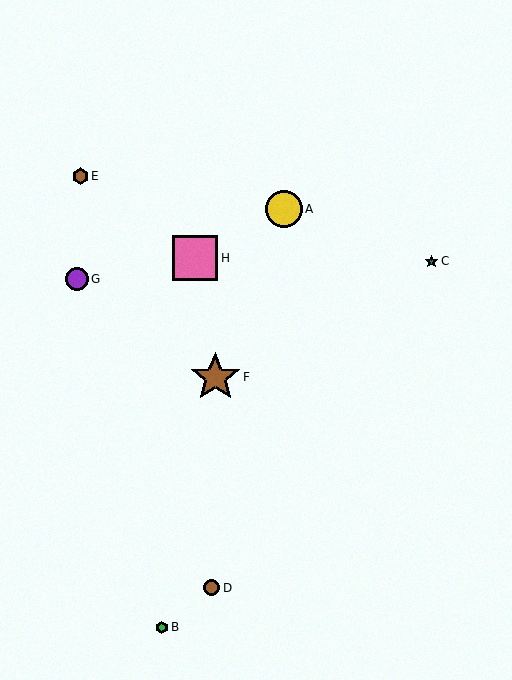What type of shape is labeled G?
Shape G is a purple circle.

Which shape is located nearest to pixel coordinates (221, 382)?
The brown star (labeled F) at (215, 377) is nearest to that location.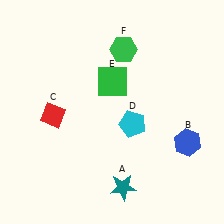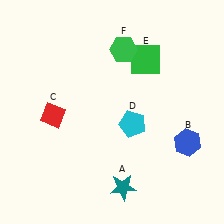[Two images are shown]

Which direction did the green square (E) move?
The green square (E) moved right.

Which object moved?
The green square (E) moved right.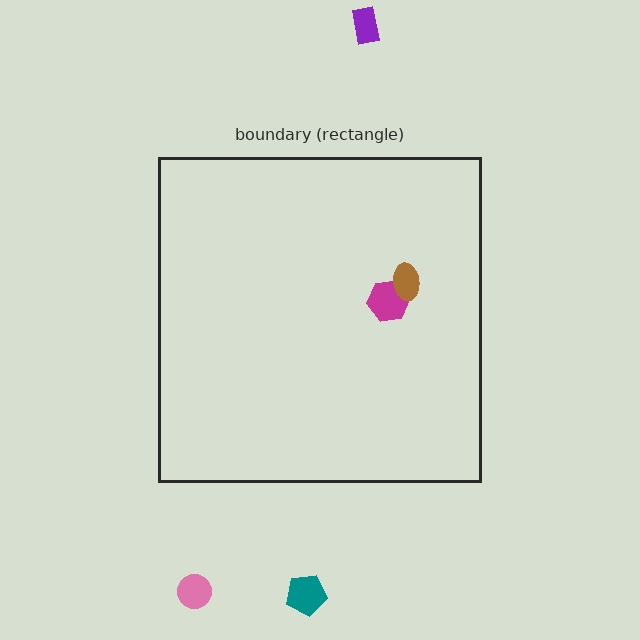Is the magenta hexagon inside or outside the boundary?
Inside.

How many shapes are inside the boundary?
2 inside, 3 outside.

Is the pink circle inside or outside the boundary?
Outside.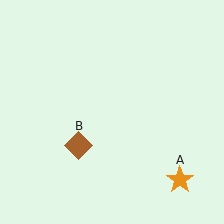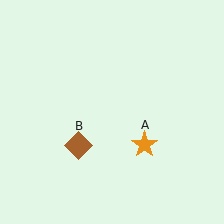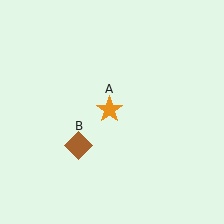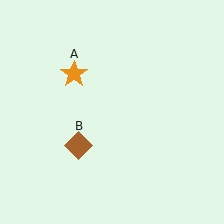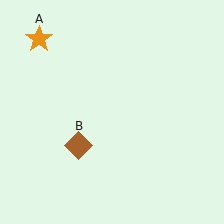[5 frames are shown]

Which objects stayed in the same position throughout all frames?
Brown diamond (object B) remained stationary.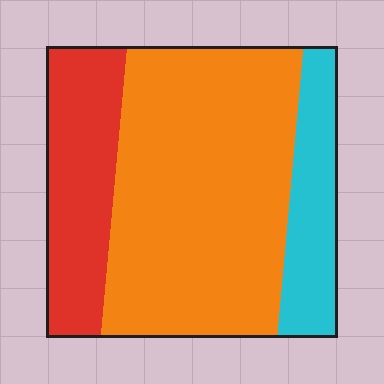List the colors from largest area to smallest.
From largest to smallest: orange, red, cyan.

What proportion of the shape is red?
Red covers around 25% of the shape.